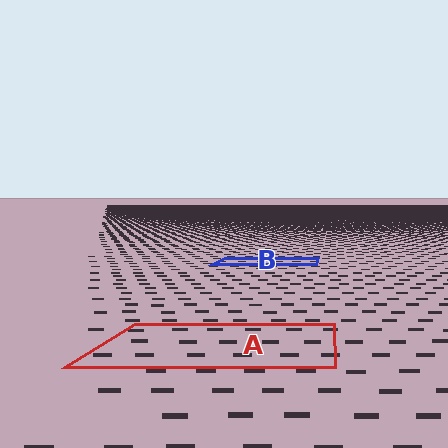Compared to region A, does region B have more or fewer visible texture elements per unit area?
Region B has more texture elements per unit area — they are packed more densely because it is farther away.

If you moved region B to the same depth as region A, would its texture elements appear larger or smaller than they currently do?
They would appear larger. At a closer depth, the same texture elements are projected at a bigger on-screen size.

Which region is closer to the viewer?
Region A is closer. The texture elements there are larger and more spread out.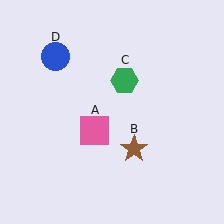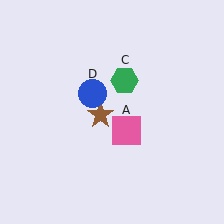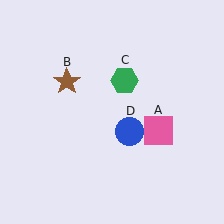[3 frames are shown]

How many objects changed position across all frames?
3 objects changed position: pink square (object A), brown star (object B), blue circle (object D).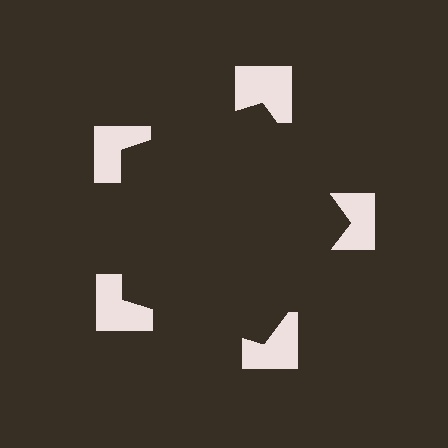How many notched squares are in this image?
There are 5 — one at each vertex of the illusory pentagon.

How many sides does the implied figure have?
5 sides.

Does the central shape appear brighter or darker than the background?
It typically appears slightly darker than the background, even though no actual brightness change is drawn.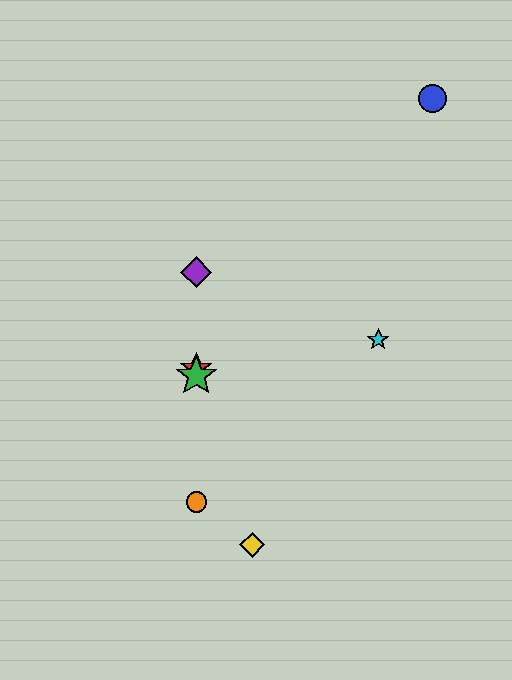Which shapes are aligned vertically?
The red star, the green star, the purple diamond, the orange circle are aligned vertically.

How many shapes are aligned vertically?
4 shapes (the red star, the green star, the purple diamond, the orange circle) are aligned vertically.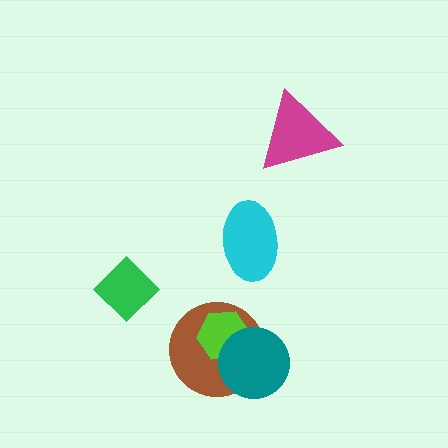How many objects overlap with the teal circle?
2 objects overlap with the teal circle.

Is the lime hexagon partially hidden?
Yes, it is partially covered by another shape.